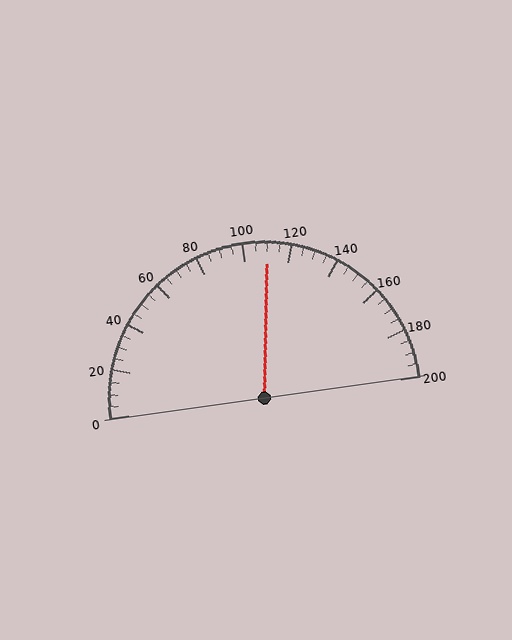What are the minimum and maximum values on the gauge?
The gauge ranges from 0 to 200.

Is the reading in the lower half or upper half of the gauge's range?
The reading is in the upper half of the range (0 to 200).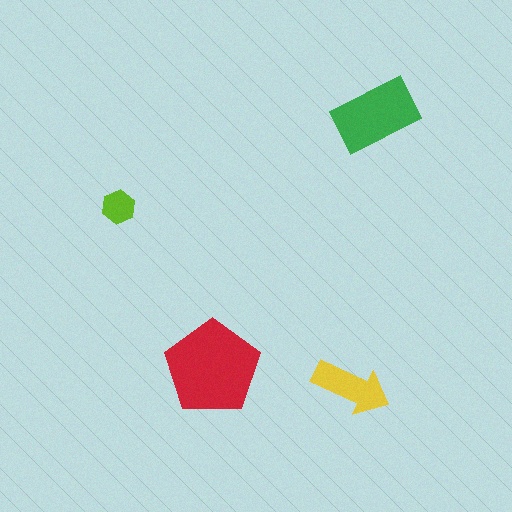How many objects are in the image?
There are 4 objects in the image.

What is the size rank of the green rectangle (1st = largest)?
2nd.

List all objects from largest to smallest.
The red pentagon, the green rectangle, the yellow arrow, the lime hexagon.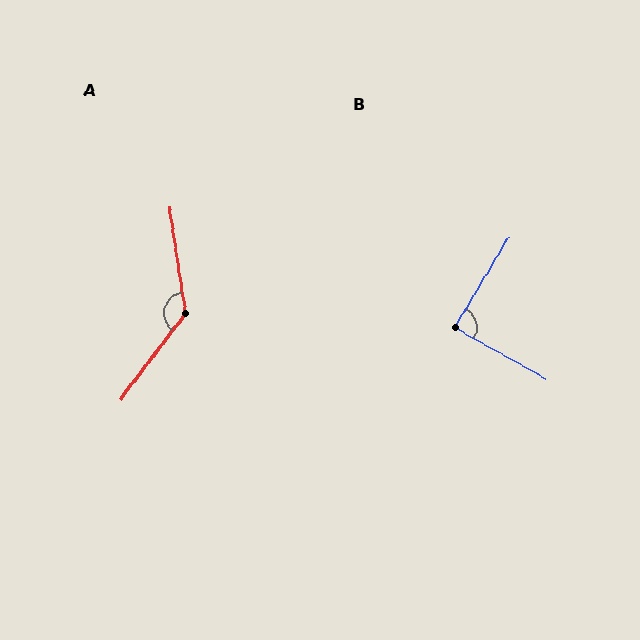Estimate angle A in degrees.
Approximately 135 degrees.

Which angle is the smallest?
B, at approximately 88 degrees.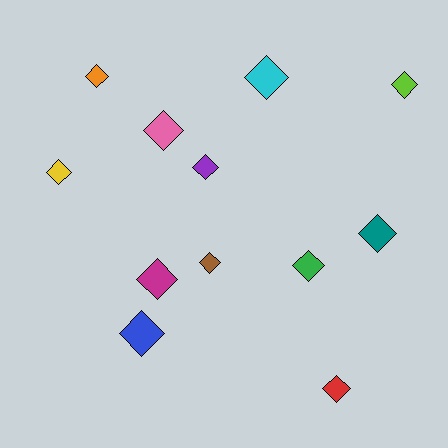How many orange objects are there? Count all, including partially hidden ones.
There is 1 orange object.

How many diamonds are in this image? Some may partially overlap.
There are 12 diamonds.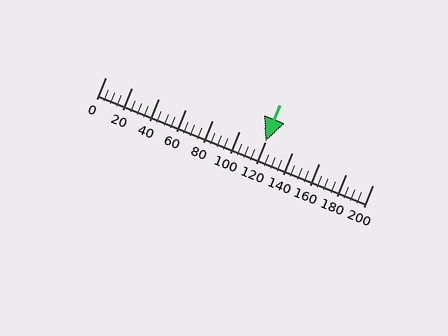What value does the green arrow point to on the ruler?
The green arrow points to approximately 120.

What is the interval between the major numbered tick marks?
The major tick marks are spaced 20 units apart.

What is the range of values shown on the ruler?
The ruler shows values from 0 to 200.